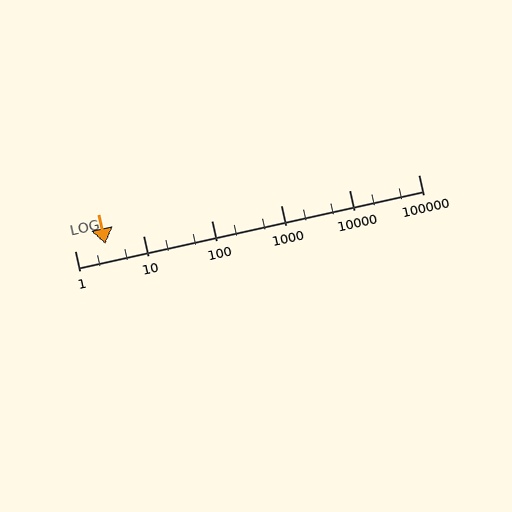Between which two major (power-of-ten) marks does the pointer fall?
The pointer is between 1 and 10.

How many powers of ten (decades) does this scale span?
The scale spans 5 decades, from 1 to 100000.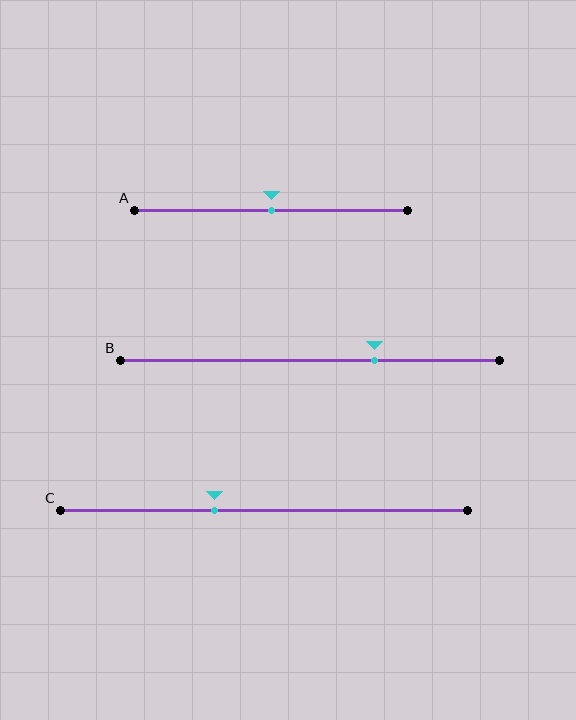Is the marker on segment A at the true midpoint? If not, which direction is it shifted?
Yes, the marker on segment A is at the true midpoint.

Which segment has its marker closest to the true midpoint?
Segment A has its marker closest to the true midpoint.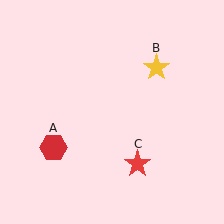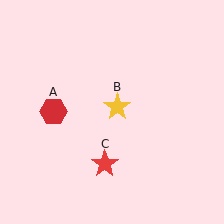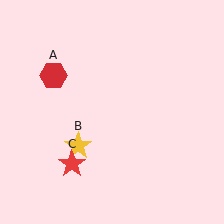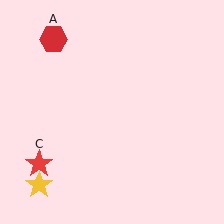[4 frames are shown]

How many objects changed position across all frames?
3 objects changed position: red hexagon (object A), yellow star (object B), red star (object C).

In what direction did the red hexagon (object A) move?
The red hexagon (object A) moved up.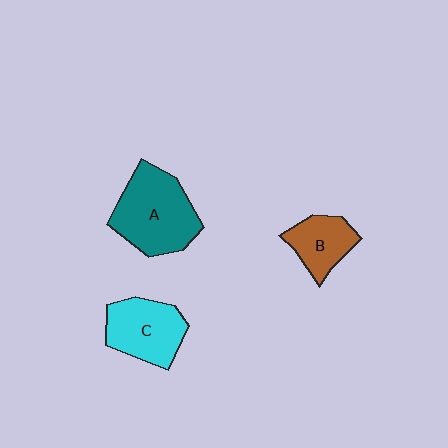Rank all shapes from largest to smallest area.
From largest to smallest: A (teal), C (cyan), B (brown).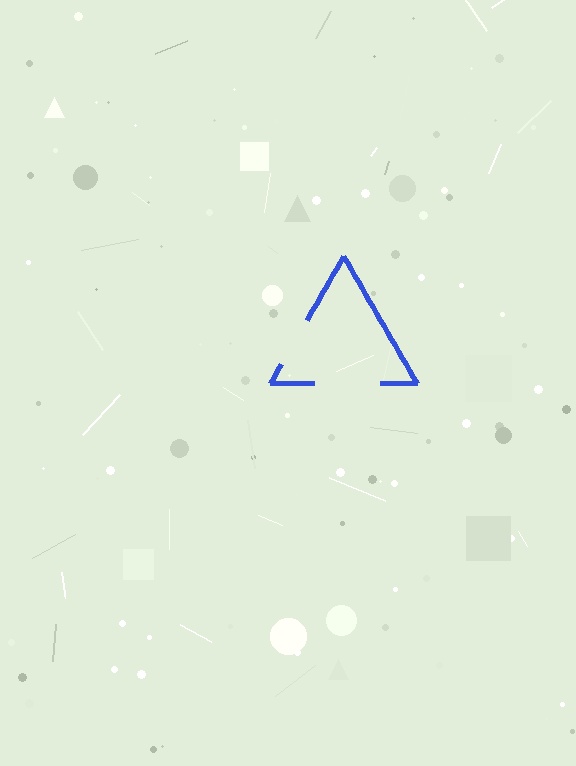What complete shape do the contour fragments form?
The contour fragments form a triangle.